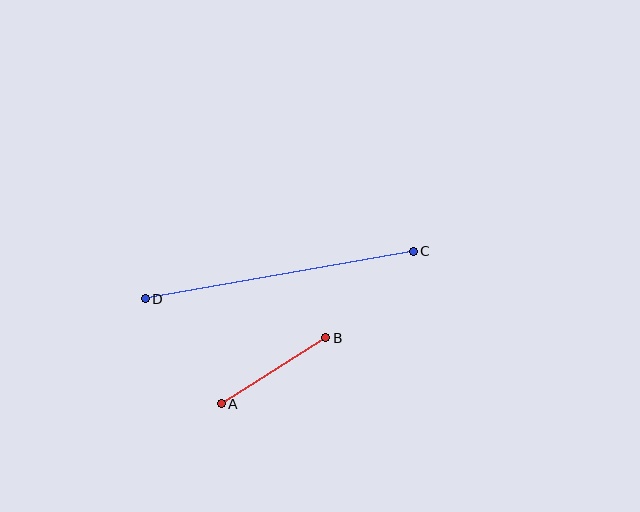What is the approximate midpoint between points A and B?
The midpoint is at approximately (273, 371) pixels.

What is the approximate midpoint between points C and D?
The midpoint is at approximately (279, 275) pixels.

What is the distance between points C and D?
The distance is approximately 272 pixels.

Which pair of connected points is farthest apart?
Points C and D are farthest apart.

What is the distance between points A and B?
The distance is approximately 124 pixels.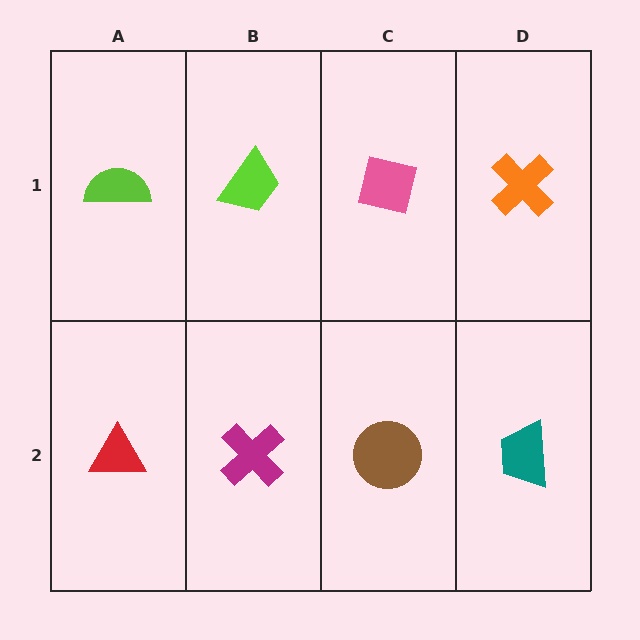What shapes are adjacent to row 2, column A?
A lime semicircle (row 1, column A), a magenta cross (row 2, column B).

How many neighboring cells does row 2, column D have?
2.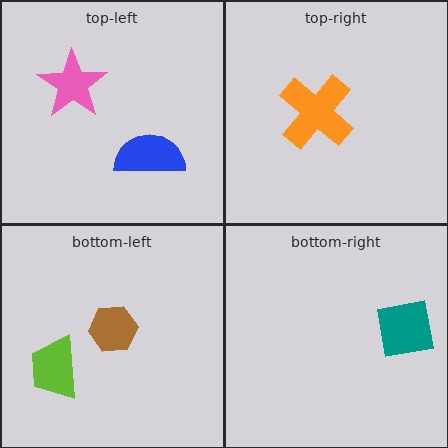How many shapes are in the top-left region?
2.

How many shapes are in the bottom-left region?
2.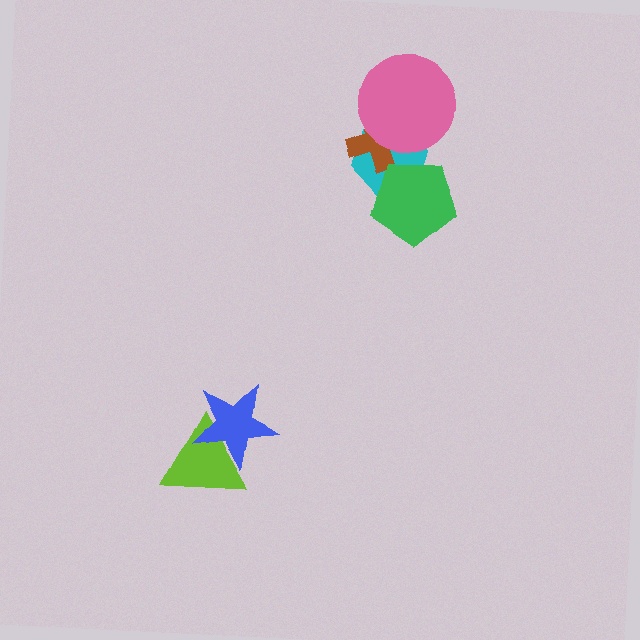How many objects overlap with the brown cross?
2 objects overlap with the brown cross.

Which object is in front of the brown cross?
The pink circle is in front of the brown cross.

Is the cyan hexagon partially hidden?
Yes, it is partially covered by another shape.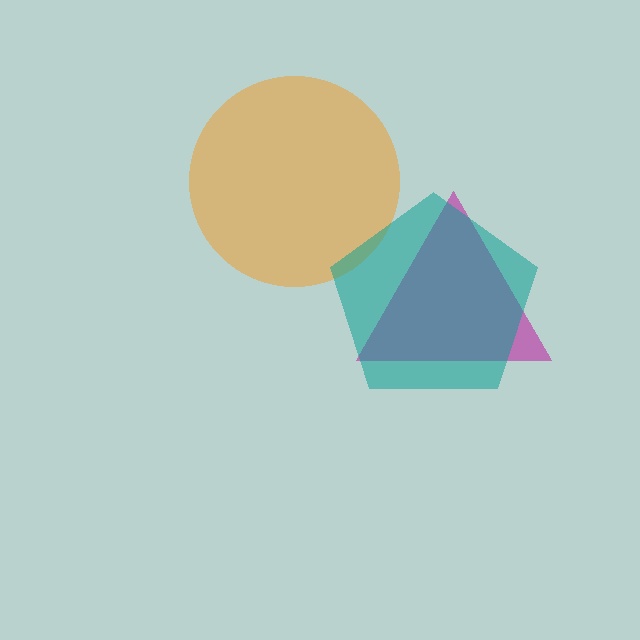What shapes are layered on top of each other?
The layered shapes are: an orange circle, a magenta triangle, a teal pentagon.